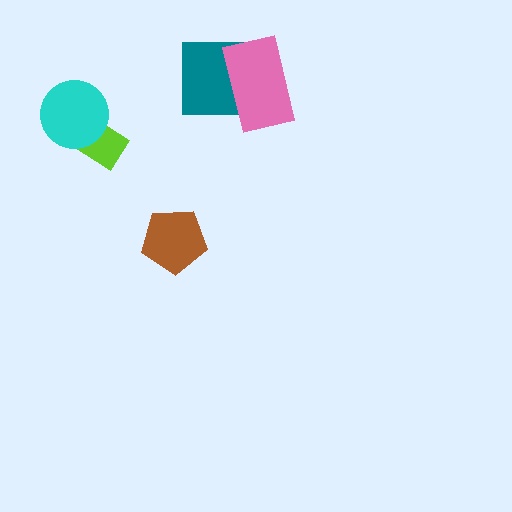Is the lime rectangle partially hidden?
Yes, it is partially covered by another shape.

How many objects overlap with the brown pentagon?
0 objects overlap with the brown pentagon.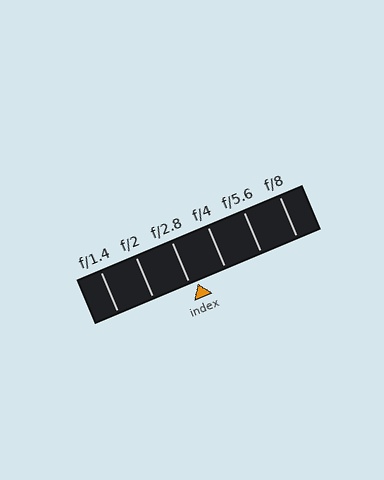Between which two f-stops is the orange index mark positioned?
The index mark is between f/2.8 and f/4.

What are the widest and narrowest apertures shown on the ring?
The widest aperture shown is f/1.4 and the narrowest is f/8.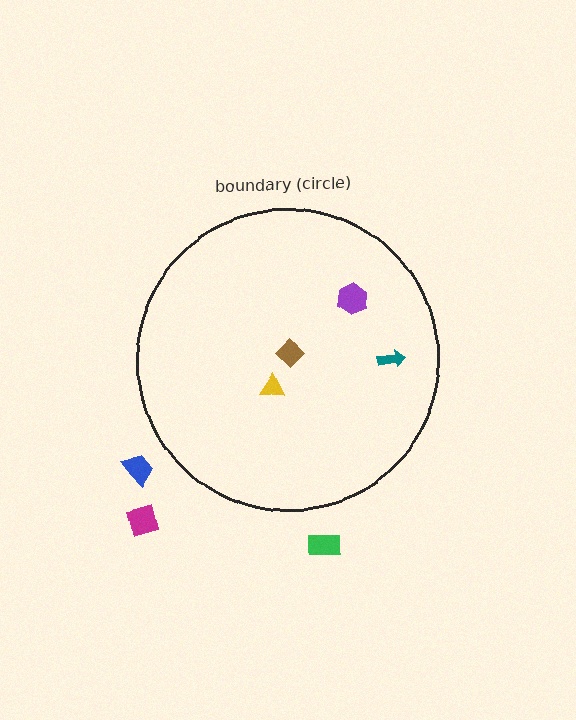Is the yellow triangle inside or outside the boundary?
Inside.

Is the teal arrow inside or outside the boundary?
Inside.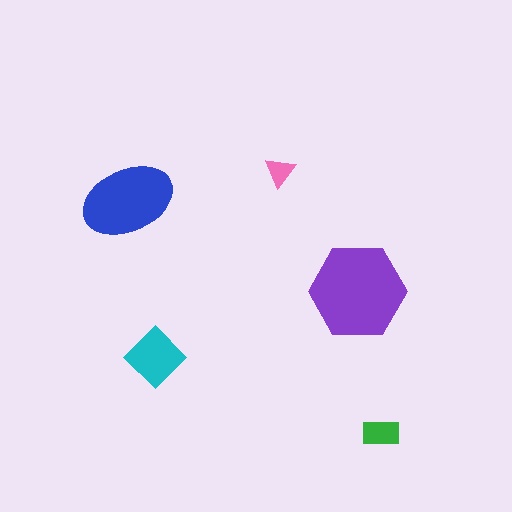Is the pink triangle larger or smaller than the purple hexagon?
Smaller.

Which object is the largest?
The purple hexagon.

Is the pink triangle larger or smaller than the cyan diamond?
Smaller.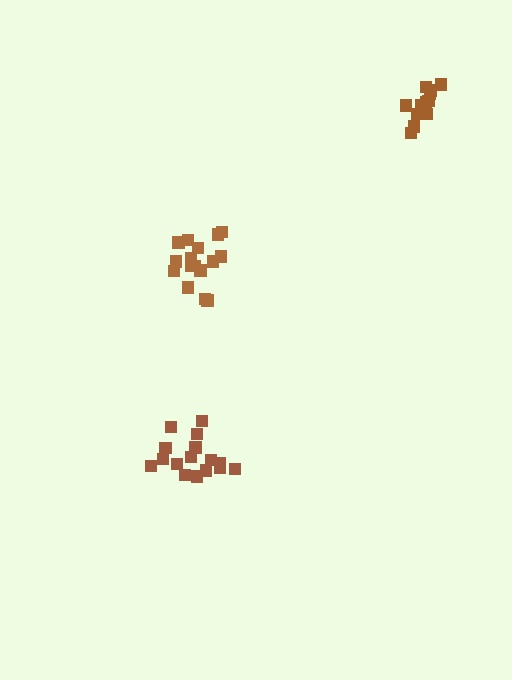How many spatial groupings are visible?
There are 3 spatial groupings.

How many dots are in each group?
Group 1: 12 dots, Group 2: 16 dots, Group 3: 16 dots (44 total).